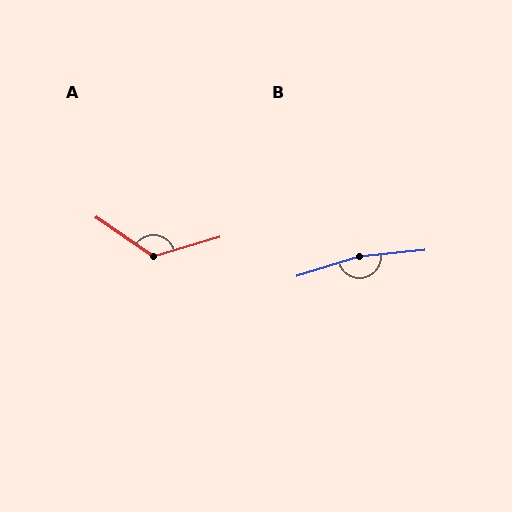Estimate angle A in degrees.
Approximately 130 degrees.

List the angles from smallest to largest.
A (130°), B (167°).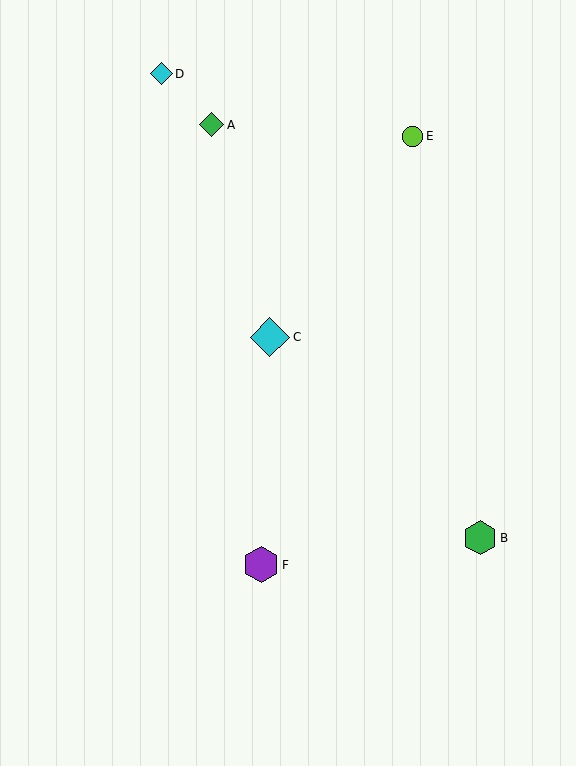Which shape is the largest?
The cyan diamond (labeled C) is the largest.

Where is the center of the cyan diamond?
The center of the cyan diamond is at (161, 74).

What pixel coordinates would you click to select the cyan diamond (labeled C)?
Click at (270, 337) to select the cyan diamond C.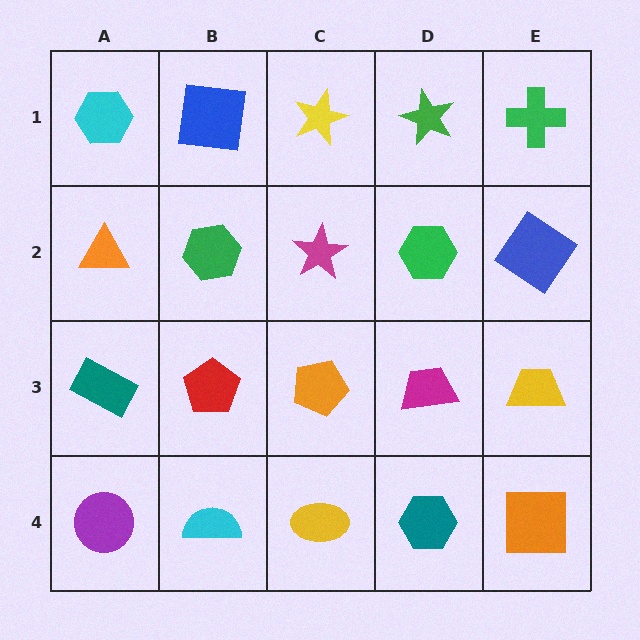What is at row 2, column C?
A magenta star.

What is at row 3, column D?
A magenta trapezoid.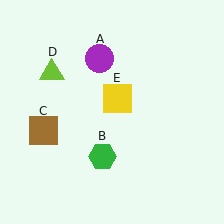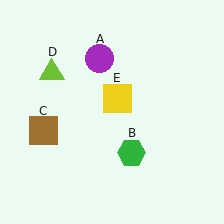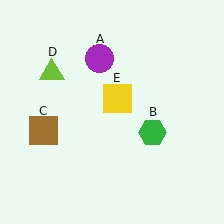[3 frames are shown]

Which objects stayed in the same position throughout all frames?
Purple circle (object A) and brown square (object C) and lime triangle (object D) and yellow square (object E) remained stationary.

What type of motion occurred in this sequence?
The green hexagon (object B) rotated counterclockwise around the center of the scene.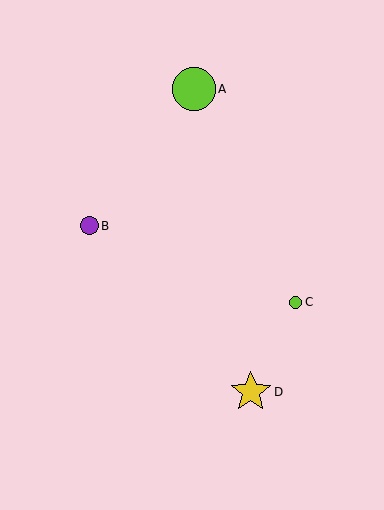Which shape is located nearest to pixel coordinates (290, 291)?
The lime circle (labeled C) at (296, 302) is nearest to that location.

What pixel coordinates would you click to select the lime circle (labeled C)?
Click at (296, 302) to select the lime circle C.